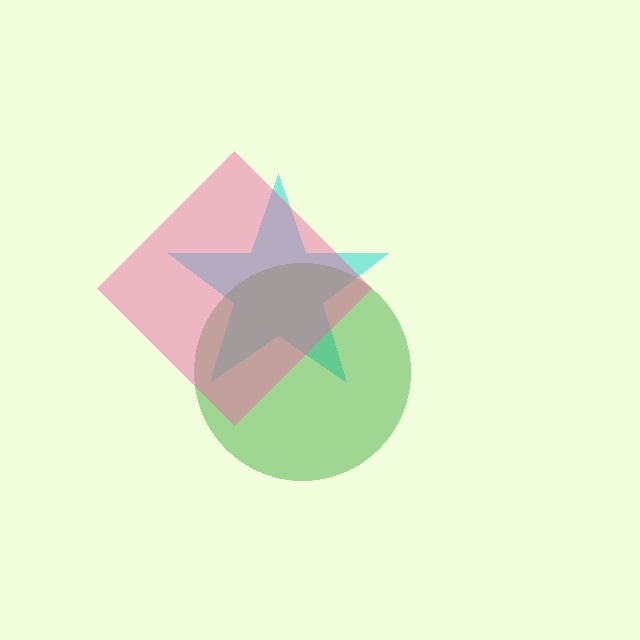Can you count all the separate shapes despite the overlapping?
Yes, there are 3 separate shapes.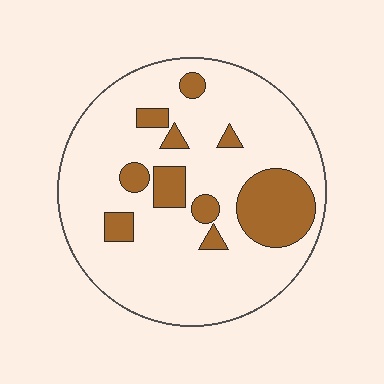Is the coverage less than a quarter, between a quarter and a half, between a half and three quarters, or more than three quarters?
Less than a quarter.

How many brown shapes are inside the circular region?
10.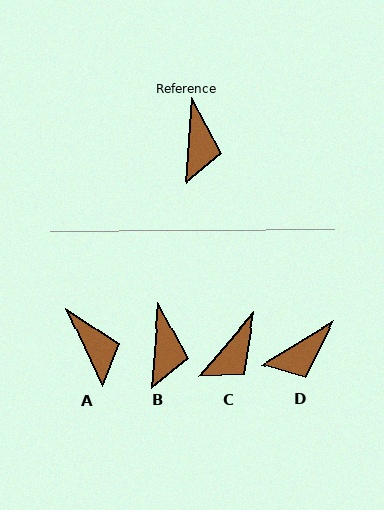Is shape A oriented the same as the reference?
No, it is off by about 29 degrees.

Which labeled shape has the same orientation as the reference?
B.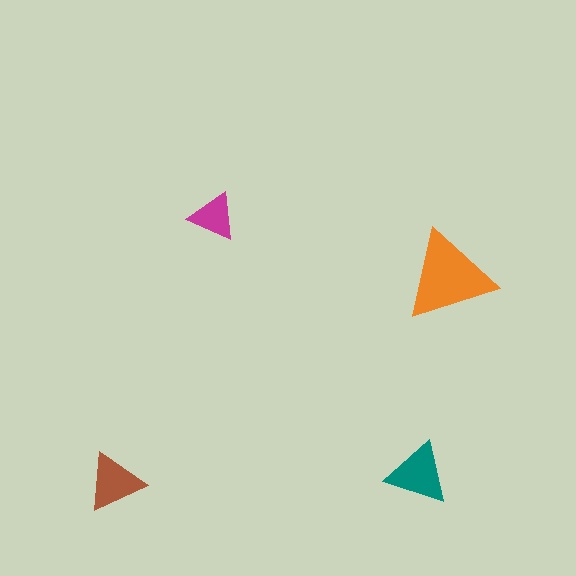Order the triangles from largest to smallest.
the orange one, the teal one, the brown one, the magenta one.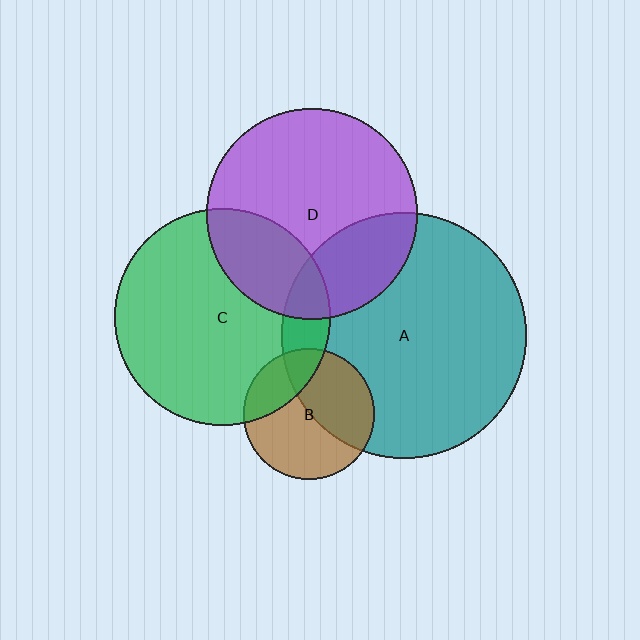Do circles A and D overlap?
Yes.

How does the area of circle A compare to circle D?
Approximately 1.3 times.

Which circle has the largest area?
Circle A (teal).